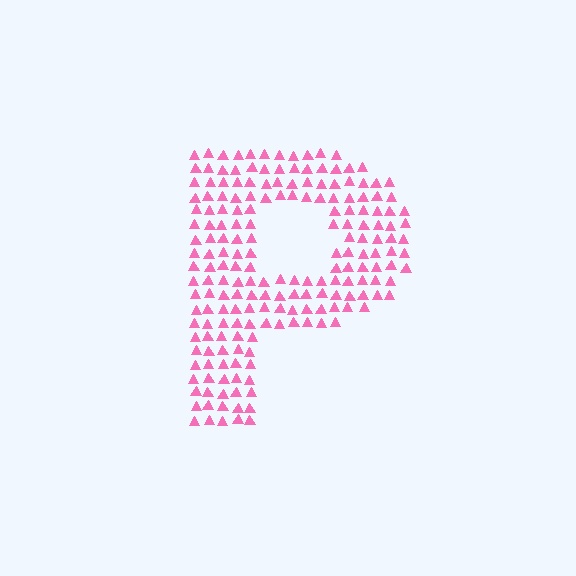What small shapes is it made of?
It is made of small triangles.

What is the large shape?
The large shape is the letter P.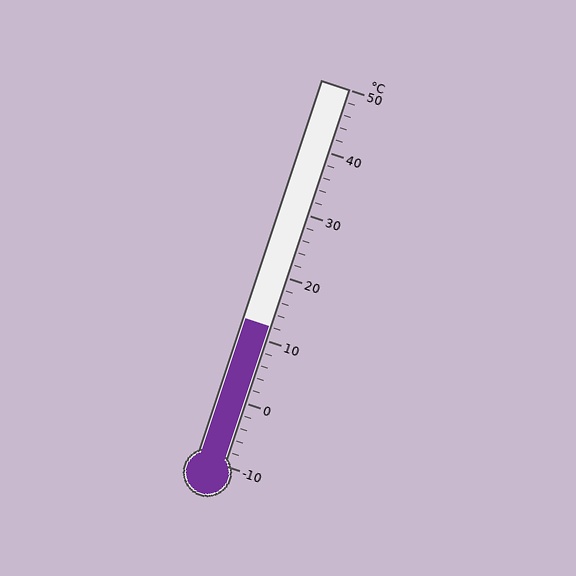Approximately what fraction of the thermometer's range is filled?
The thermometer is filled to approximately 35% of its range.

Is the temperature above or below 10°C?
The temperature is above 10°C.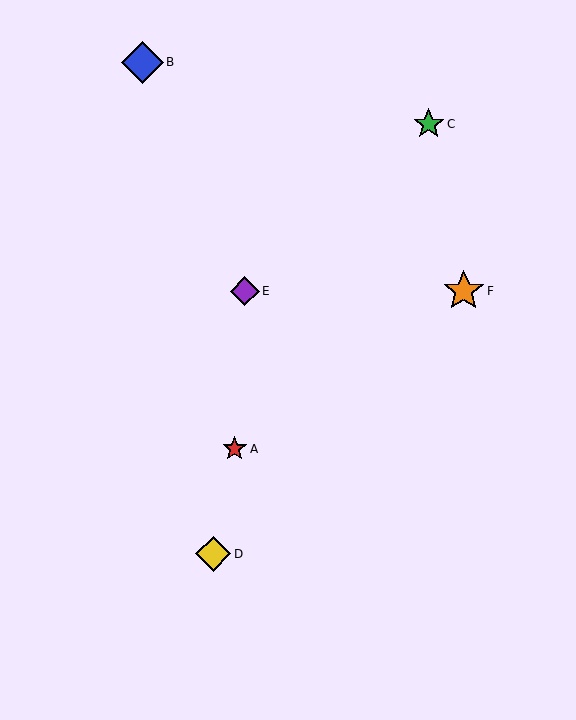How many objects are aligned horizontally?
2 objects (E, F) are aligned horizontally.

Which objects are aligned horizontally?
Objects E, F are aligned horizontally.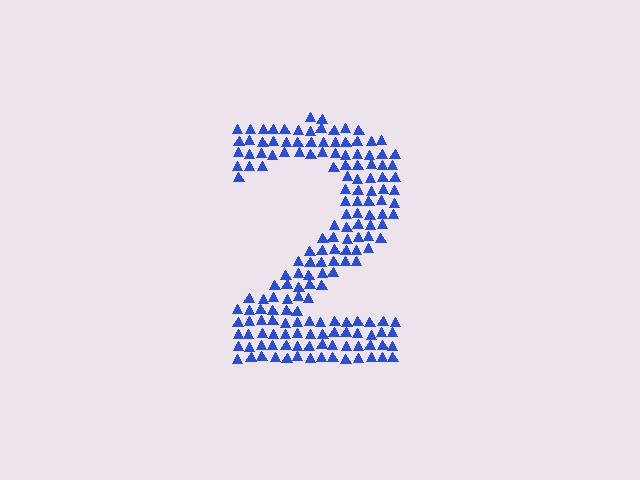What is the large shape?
The large shape is the digit 2.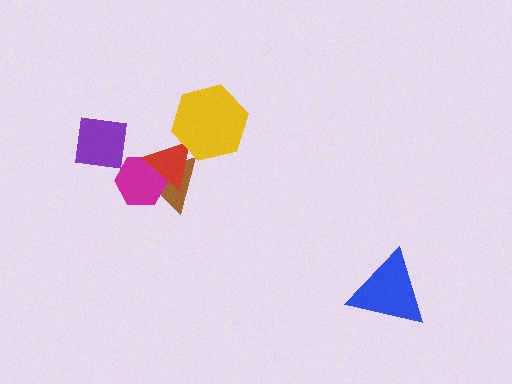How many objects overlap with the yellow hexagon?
1 object overlaps with the yellow hexagon.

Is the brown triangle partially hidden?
Yes, it is partially covered by another shape.